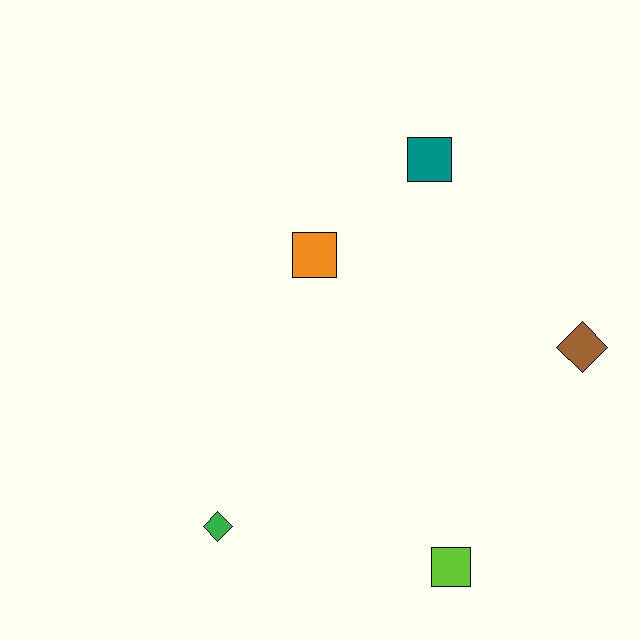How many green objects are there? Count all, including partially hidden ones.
There is 1 green object.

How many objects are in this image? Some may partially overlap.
There are 5 objects.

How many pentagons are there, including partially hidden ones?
There are no pentagons.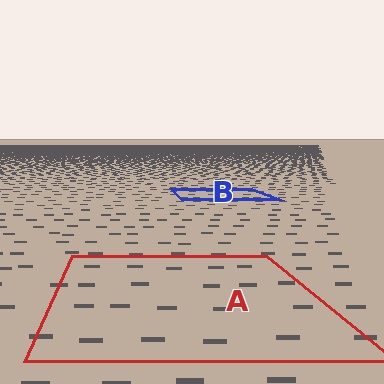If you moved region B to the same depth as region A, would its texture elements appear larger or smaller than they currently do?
They would appear larger. At a closer depth, the same texture elements are projected at a bigger on-screen size.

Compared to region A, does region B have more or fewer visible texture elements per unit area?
Region B has more texture elements per unit area — they are packed more densely because it is farther away.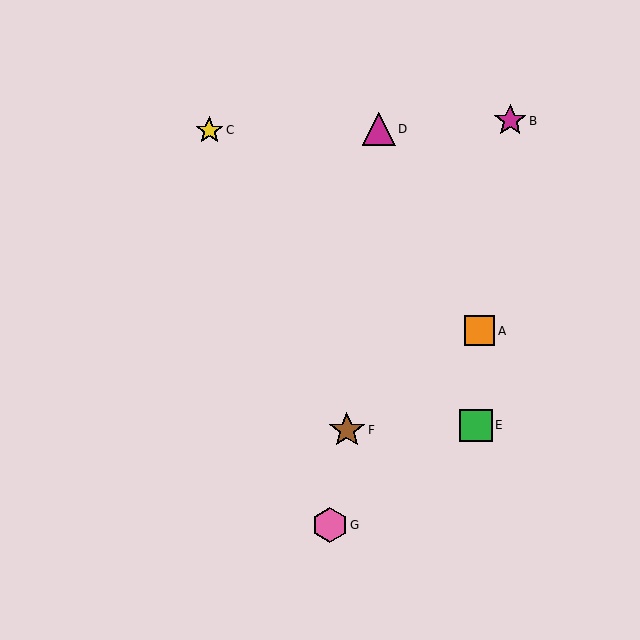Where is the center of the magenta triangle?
The center of the magenta triangle is at (379, 129).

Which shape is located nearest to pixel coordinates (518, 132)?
The magenta star (labeled B) at (510, 121) is nearest to that location.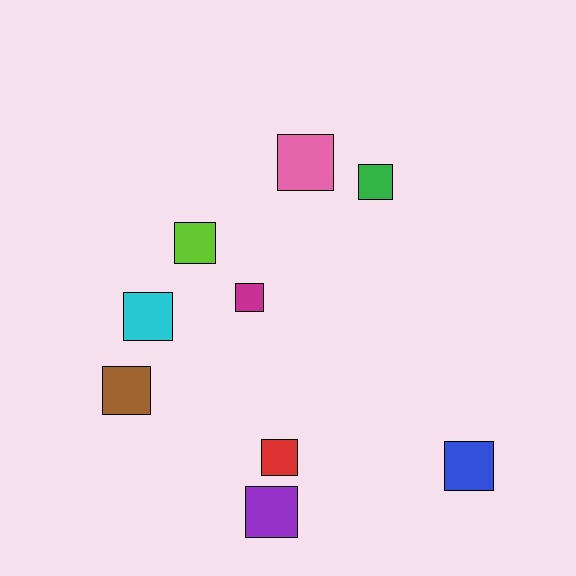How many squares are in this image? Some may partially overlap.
There are 9 squares.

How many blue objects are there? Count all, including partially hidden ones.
There is 1 blue object.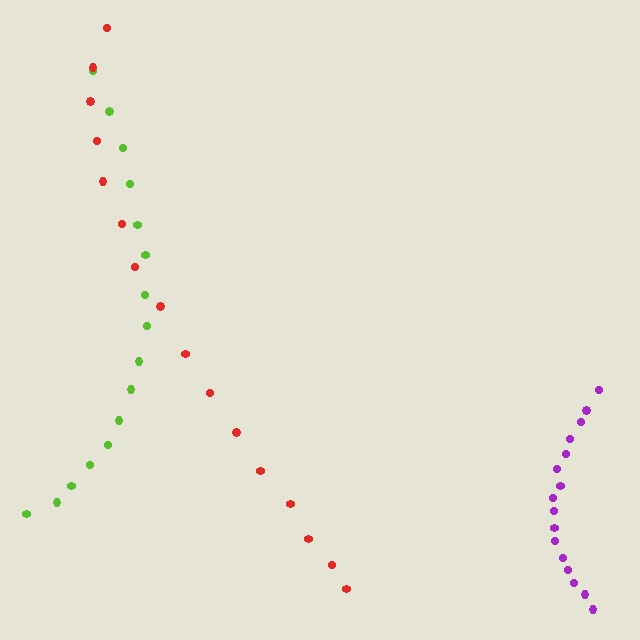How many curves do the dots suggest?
There are 3 distinct paths.